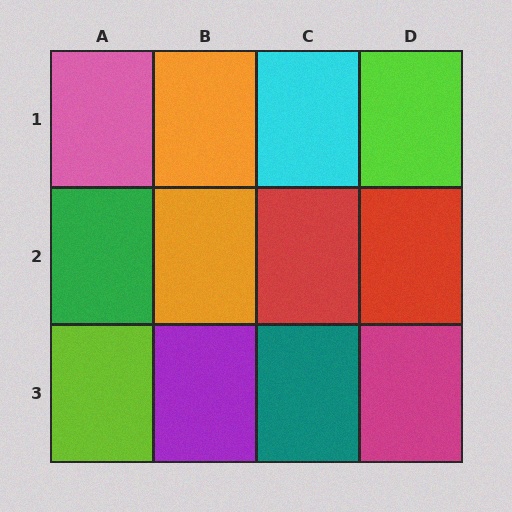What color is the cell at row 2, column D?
Red.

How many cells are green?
1 cell is green.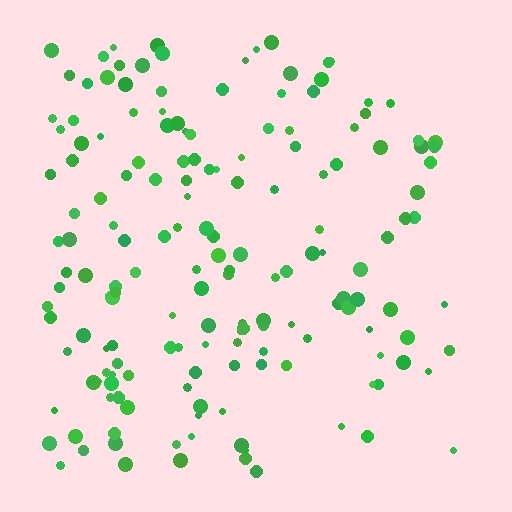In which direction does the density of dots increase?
From right to left, with the left side densest.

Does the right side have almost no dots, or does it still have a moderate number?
Still a moderate number, just noticeably fewer than the left.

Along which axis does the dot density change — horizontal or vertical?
Horizontal.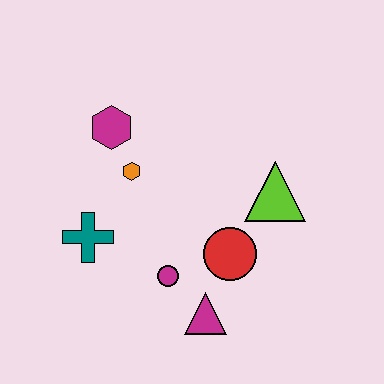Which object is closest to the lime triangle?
The red circle is closest to the lime triangle.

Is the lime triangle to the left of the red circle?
No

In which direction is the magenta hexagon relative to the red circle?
The magenta hexagon is above the red circle.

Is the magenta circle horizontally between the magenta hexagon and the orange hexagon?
No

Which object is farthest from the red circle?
The magenta hexagon is farthest from the red circle.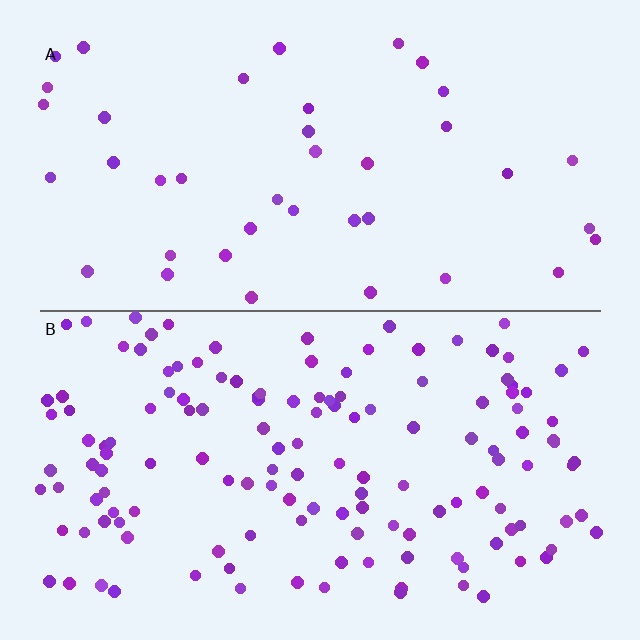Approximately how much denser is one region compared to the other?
Approximately 3.5× — region B over region A.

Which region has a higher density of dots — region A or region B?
B (the bottom).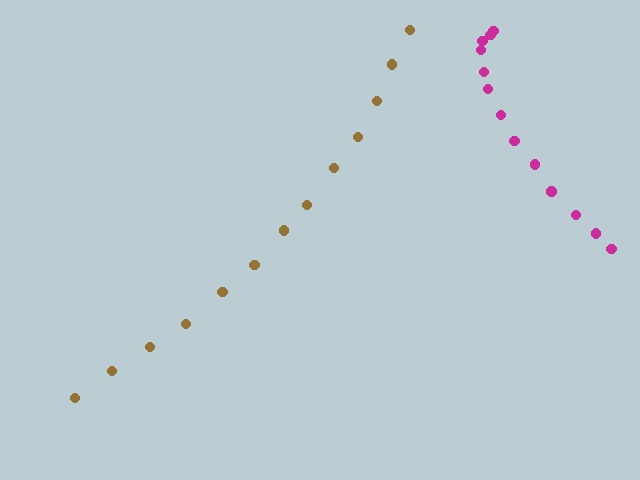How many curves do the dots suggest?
There are 2 distinct paths.